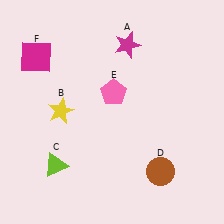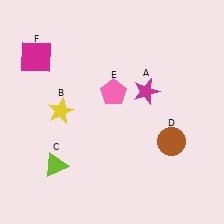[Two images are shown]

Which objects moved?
The objects that moved are: the magenta star (A), the brown circle (D).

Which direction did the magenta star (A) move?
The magenta star (A) moved down.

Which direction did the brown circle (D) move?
The brown circle (D) moved up.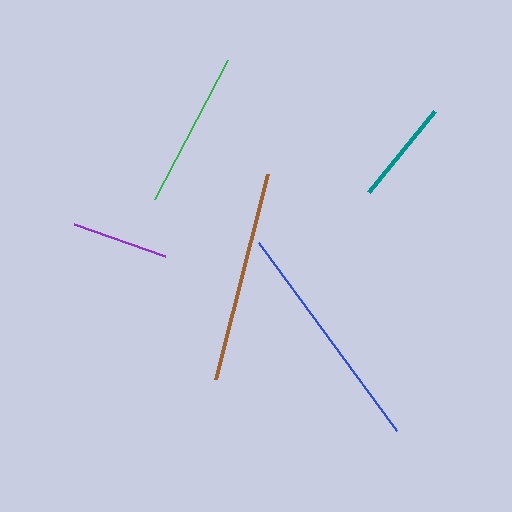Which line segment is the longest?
The blue line is the longest at approximately 233 pixels.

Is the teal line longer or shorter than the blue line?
The blue line is longer than the teal line.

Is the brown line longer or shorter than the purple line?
The brown line is longer than the purple line.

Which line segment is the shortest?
The purple line is the shortest at approximately 96 pixels.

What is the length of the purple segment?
The purple segment is approximately 96 pixels long.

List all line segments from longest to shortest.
From longest to shortest: blue, brown, green, teal, purple.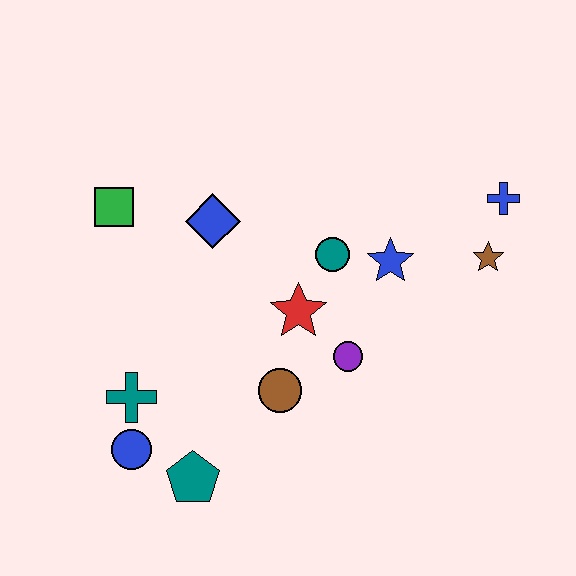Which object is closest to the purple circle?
The red star is closest to the purple circle.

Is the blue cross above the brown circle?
Yes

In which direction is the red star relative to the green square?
The red star is to the right of the green square.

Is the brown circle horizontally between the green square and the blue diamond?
No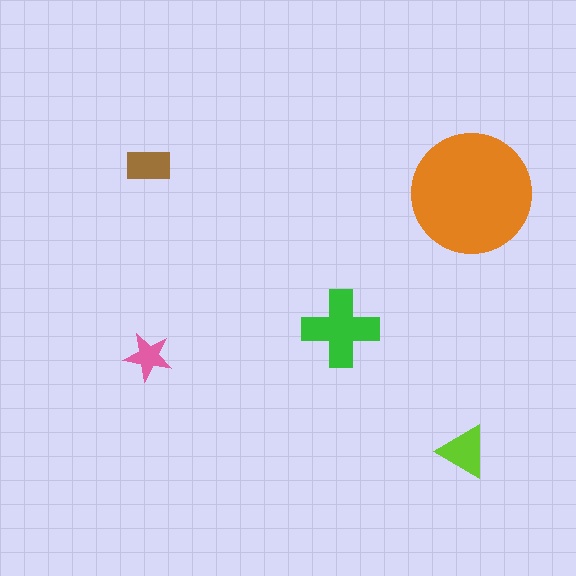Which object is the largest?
The orange circle.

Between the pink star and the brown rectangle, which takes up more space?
The brown rectangle.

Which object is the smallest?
The pink star.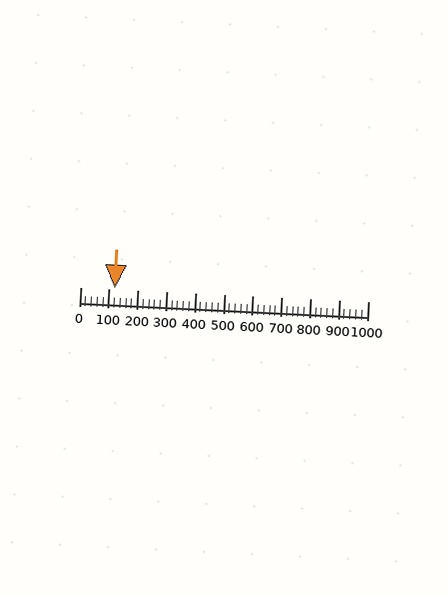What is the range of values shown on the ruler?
The ruler shows values from 0 to 1000.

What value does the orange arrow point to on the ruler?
The orange arrow points to approximately 120.